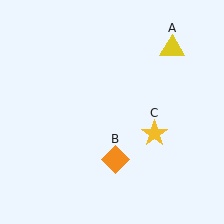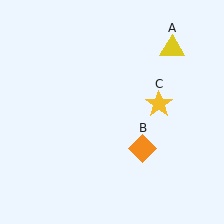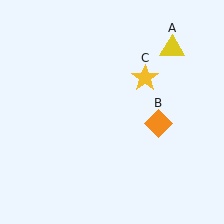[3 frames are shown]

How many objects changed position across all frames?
2 objects changed position: orange diamond (object B), yellow star (object C).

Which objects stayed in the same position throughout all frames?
Yellow triangle (object A) remained stationary.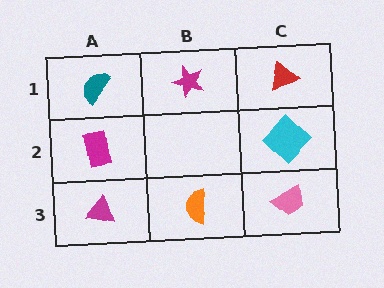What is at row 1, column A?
A teal semicircle.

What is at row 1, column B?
A magenta star.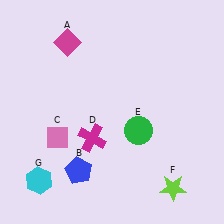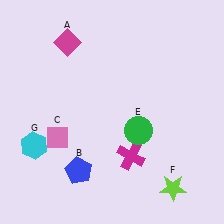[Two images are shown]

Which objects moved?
The objects that moved are: the magenta cross (D), the cyan hexagon (G).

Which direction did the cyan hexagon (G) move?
The cyan hexagon (G) moved up.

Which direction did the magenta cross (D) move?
The magenta cross (D) moved right.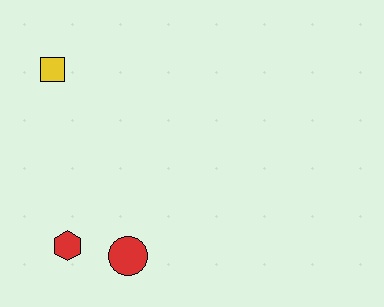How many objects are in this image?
There are 3 objects.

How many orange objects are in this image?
There are no orange objects.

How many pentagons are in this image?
There are no pentagons.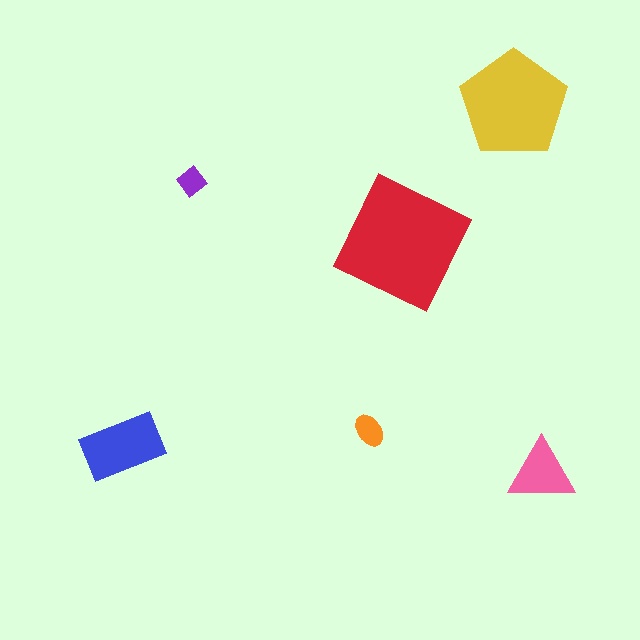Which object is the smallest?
The purple diamond.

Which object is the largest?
The red square.